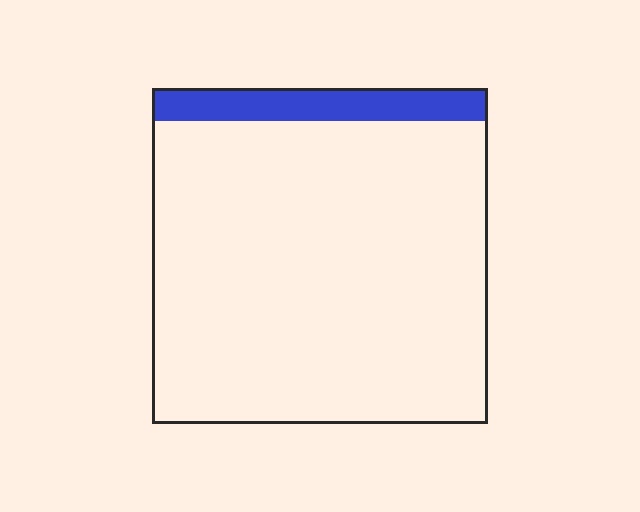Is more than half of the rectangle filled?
No.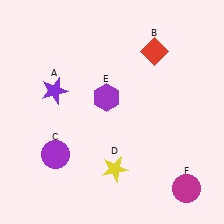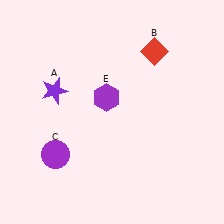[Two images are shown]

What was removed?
The magenta circle (F), the yellow star (D) were removed in Image 2.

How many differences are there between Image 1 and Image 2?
There are 2 differences between the two images.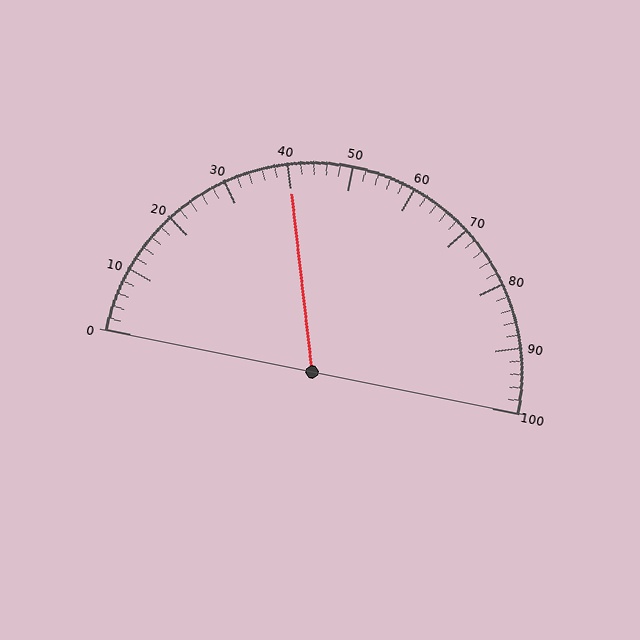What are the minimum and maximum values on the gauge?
The gauge ranges from 0 to 100.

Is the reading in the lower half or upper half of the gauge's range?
The reading is in the lower half of the range (0 to 100).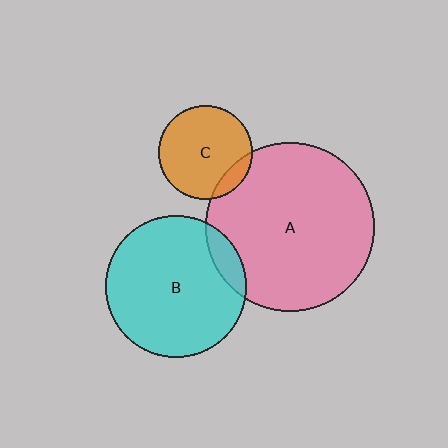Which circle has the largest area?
Circle A (pink).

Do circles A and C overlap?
Yes.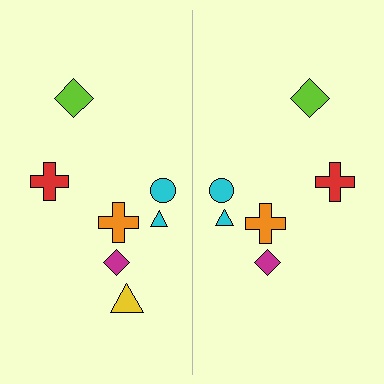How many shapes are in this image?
There are 13 shapes in this image.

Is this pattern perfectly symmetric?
No, the pattern is not perfectly symmetric. A yellow triangle is missing from the right side.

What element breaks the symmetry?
A yellow triangle is missing from the right side.